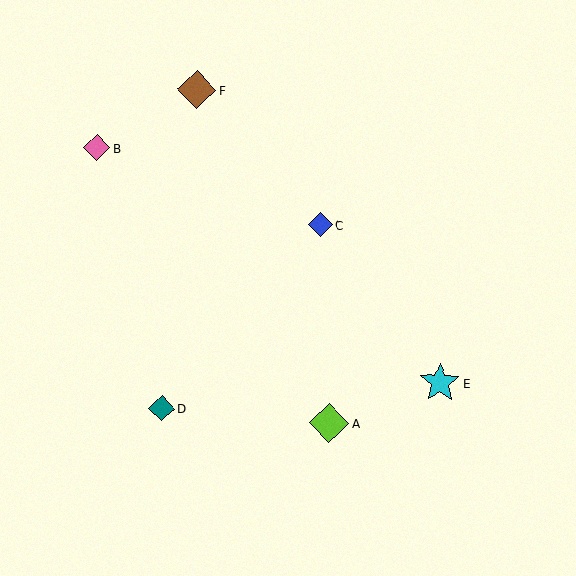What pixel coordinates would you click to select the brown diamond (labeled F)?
Click at (197, 90) to select the brown diamond F.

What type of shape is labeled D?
Shape D is a teal diamond.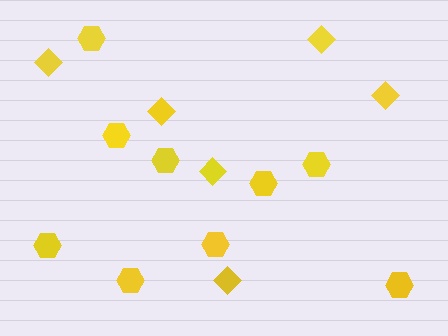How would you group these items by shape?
There are 2 groups: one group of hexagons (9) and one group of diamonds (6).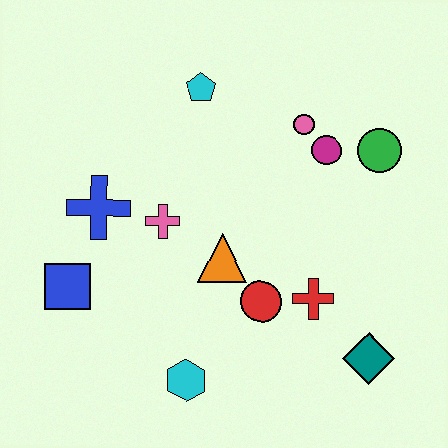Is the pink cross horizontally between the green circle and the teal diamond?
No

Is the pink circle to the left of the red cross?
Yes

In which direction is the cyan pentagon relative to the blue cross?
The cyan pentagon is above the blue cross.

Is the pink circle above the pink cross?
Yes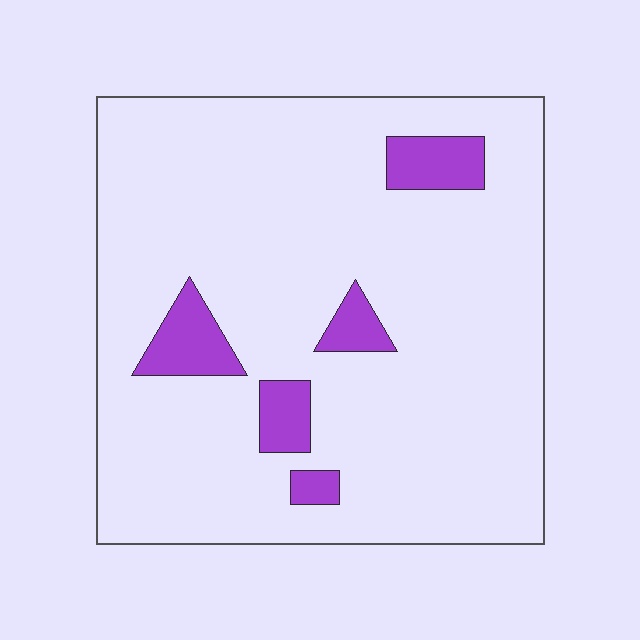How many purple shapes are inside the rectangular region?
5.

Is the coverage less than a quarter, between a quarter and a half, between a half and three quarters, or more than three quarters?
Less than a quarter.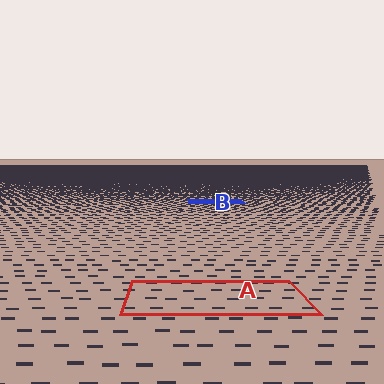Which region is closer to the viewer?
Region A is closer. The texture elements there are larger and more spread out.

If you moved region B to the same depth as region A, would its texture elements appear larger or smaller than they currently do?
They would appear larger. At a closer depth, the same texture elements are projected at a bigger on-screen size.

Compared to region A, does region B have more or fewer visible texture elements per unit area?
Region B has more texture elements per unit area — they are packed more densely because it is farther away.